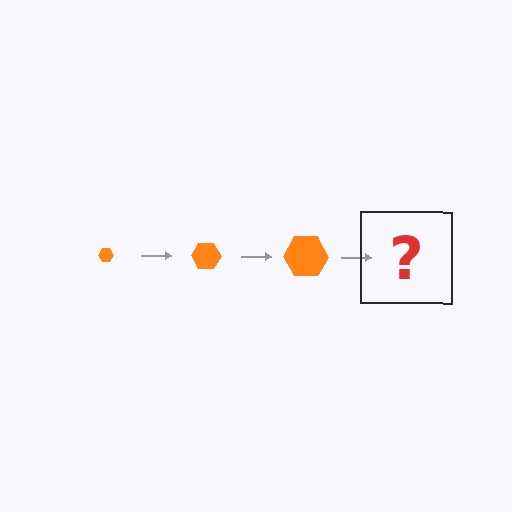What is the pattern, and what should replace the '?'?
The pattern is that the hexagon gets progressively larger each step. The '?' should be an orange hexagon, larger than the previous one.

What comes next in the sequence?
The next element should be an orange hexagon, larger than the previous one.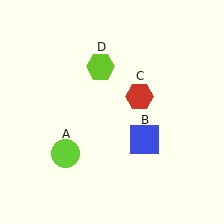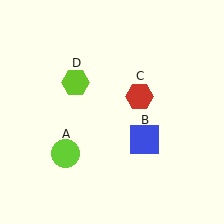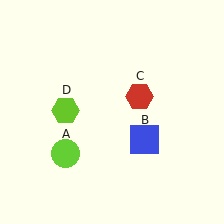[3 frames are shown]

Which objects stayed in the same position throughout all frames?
Lime circle (object A) and blue square (object B) and red hexagon (object C) remained stationary.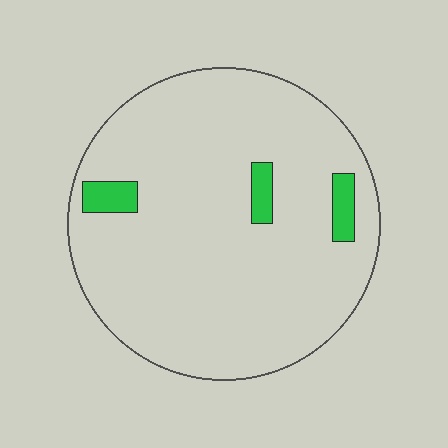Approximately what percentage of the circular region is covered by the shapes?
Approximately 5%.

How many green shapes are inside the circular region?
3.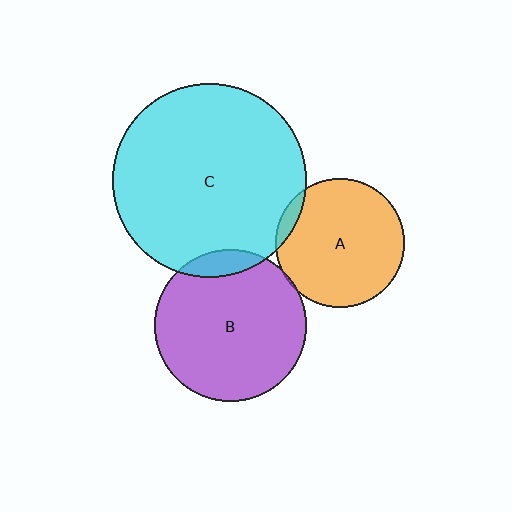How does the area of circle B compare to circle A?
Approximately 1.4 times.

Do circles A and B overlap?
Yes.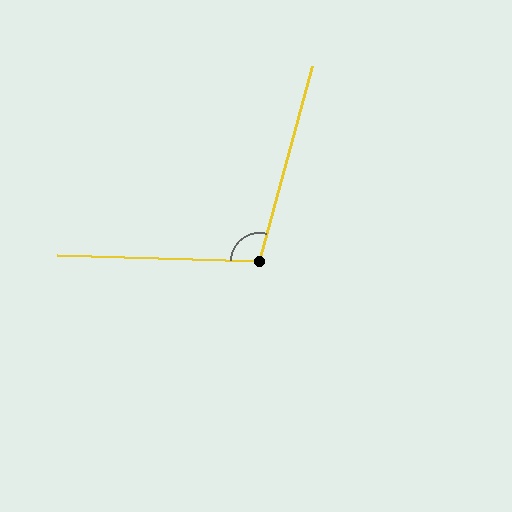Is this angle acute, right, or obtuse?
It is obtuse.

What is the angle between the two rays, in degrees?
Approximately 104 degrees.